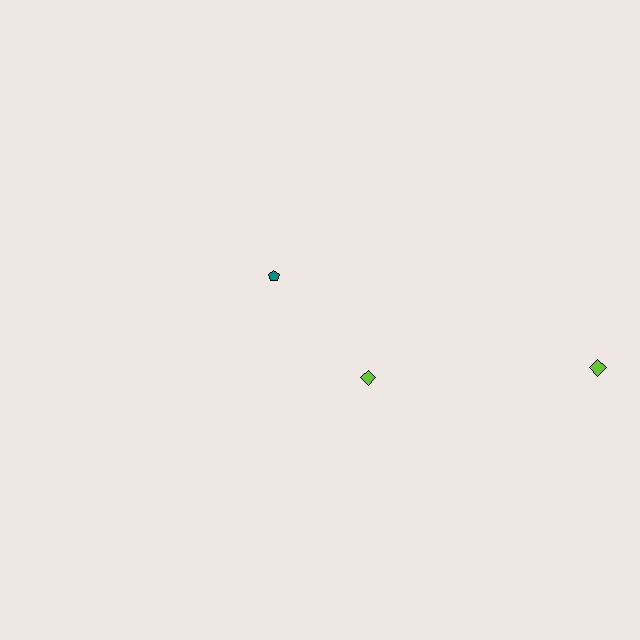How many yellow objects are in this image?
There are no yellow objects.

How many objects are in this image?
There are 3 objects.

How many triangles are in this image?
There are no triangles.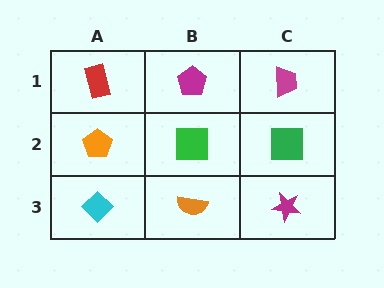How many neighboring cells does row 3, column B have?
3.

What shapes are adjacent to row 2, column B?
A magenta pentagon (row 1, column B), an orange semicircle (row 3, column B), an orange pentagon (row 2, column A), a green square (row 2, column C).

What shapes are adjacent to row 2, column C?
A magenta trapezoid (row 1, column C), a magenta star (row 3, column C), a green square (row 2, column B).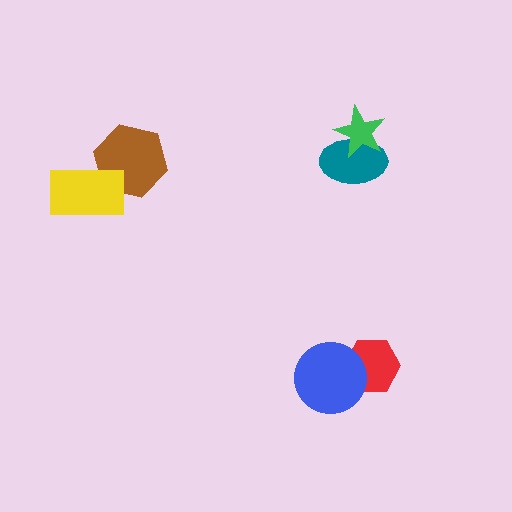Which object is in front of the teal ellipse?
The green star is in front of the teal ellipse.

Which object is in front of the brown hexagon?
The yellow rectangle is in front of the brown hexagon.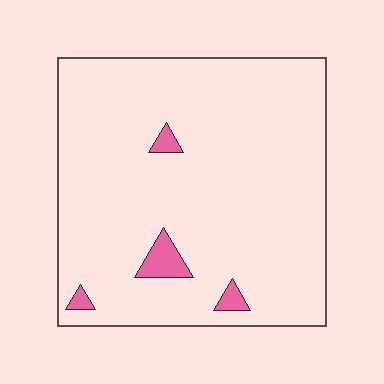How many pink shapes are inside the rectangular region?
4.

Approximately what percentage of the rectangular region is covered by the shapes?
Approximately 5%.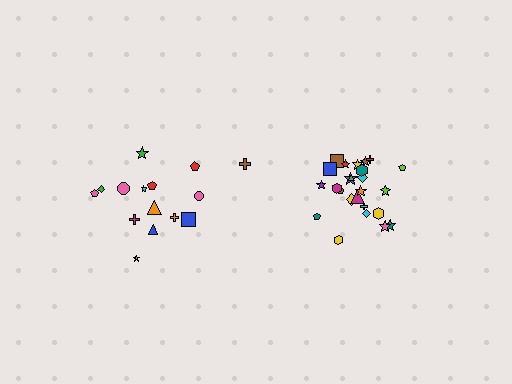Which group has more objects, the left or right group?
The right group.